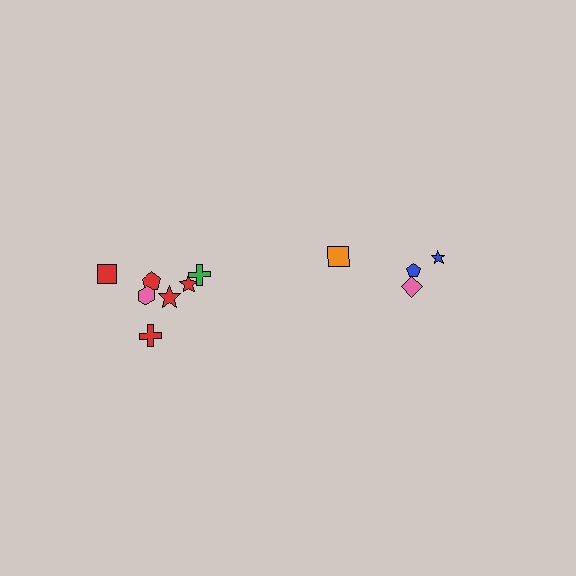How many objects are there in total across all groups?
There are 11 objects.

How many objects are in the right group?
There are 4 objects.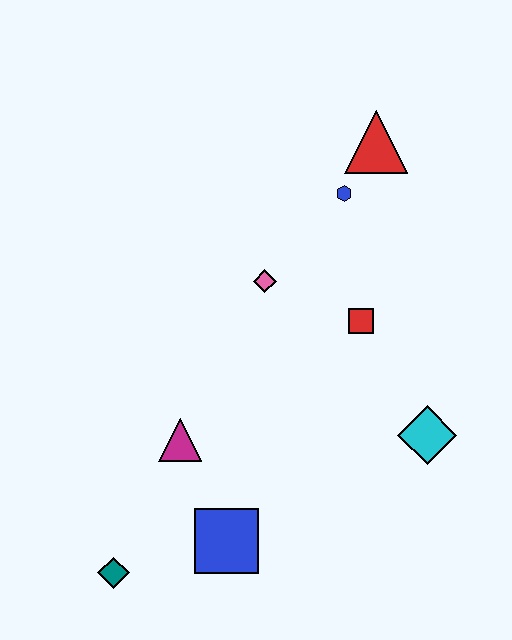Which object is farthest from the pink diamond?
The teal diamond is farthest from the pink diamond.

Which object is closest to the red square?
The pink diamond is closest to the red square.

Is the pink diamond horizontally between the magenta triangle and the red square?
Yes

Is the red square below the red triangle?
Yes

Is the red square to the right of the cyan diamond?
No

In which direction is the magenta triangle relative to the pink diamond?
The magenta triangle is below the pink diamond.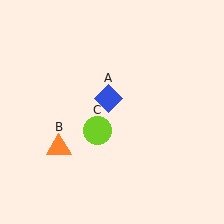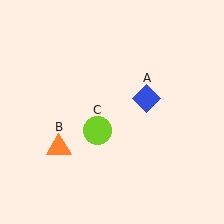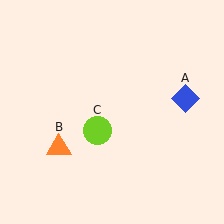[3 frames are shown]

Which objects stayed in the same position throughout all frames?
Orange triangle (object B) and lime circle (object C) remained stationary.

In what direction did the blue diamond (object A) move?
The blue diamond (object A) moved right.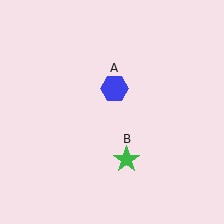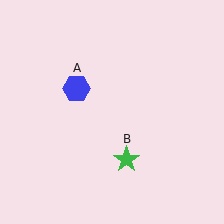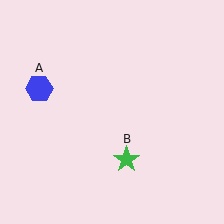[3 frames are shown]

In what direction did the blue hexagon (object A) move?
The blue hexagon (object A) moved left.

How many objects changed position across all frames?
1 object changed position: blue hexagon (object A).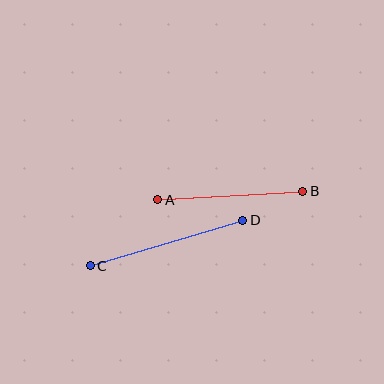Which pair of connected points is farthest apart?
Points C and D are farthest apart.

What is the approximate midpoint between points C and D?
The midpoint is at approximately (166, 243) pixels.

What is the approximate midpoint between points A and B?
The midpoint is at approximately (230, 196) pixels.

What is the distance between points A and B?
The distance is approximately 145 pixels.